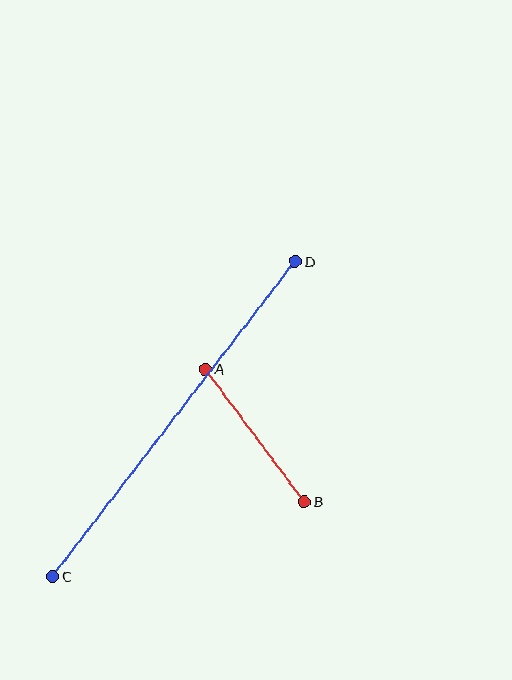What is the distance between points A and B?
The distance is approximately 166 pixels.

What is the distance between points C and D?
The distance is approximately 397 pixels.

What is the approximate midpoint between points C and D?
The midpoint is at approximately (174, 419) pixels.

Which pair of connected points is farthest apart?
Points C and D are farthest apart.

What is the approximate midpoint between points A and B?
The midpoint is at approximately (255, 435) pixels.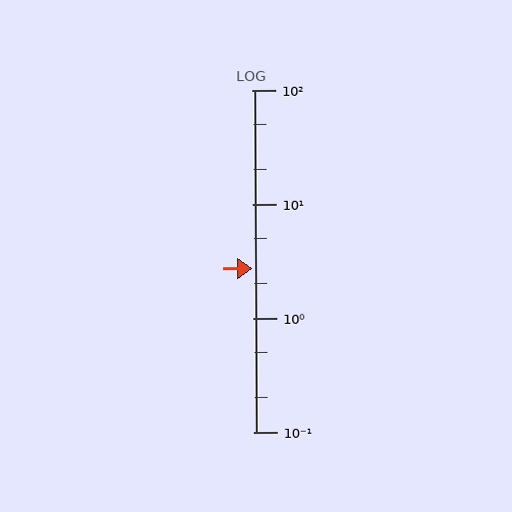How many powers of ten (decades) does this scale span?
The scale spans 3 decades, from 0.1 to 100.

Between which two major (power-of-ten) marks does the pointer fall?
The pointer is between 1 and 10.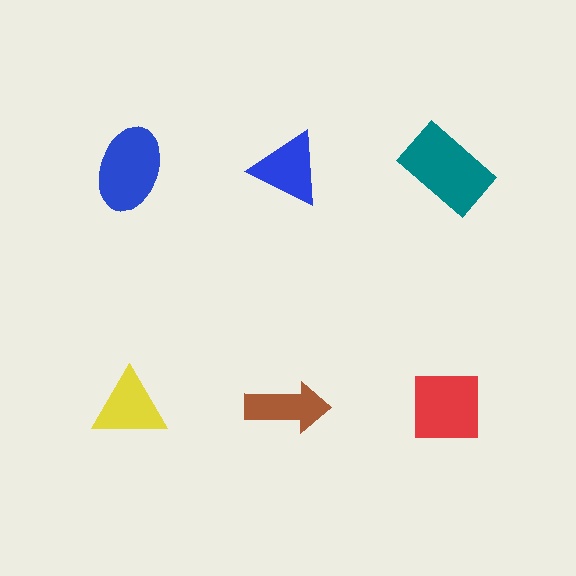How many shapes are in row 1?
3 shapes.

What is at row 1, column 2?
A blue triangle.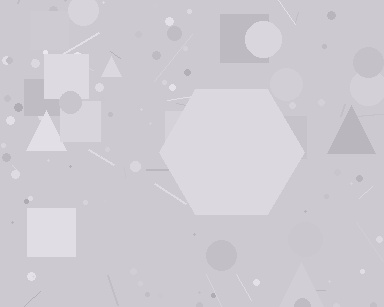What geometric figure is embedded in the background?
A hexagon is embedded in the background.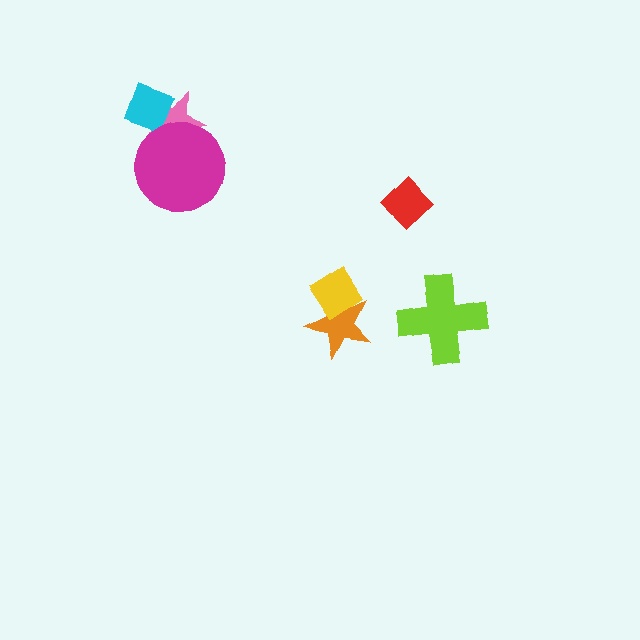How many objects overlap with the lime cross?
0 objects overlap with the lime cross.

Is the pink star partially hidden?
Yes, it is partially covered by another shape.